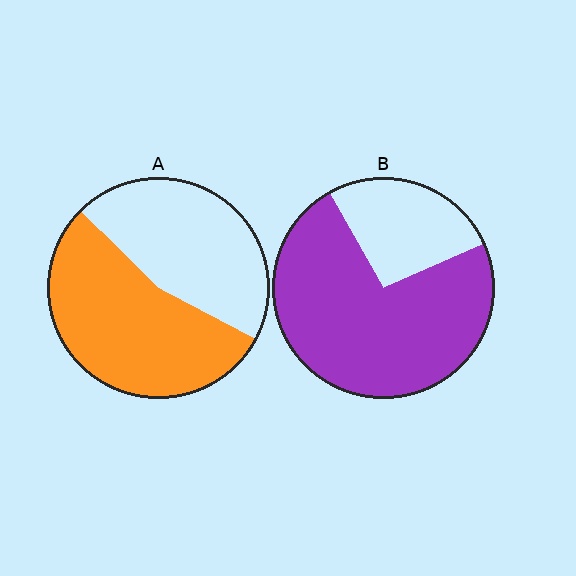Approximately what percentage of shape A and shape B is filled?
A is approximately 55% and B is approximately 75%.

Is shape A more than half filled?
Yes.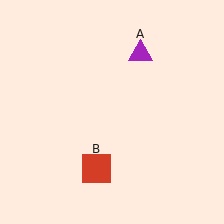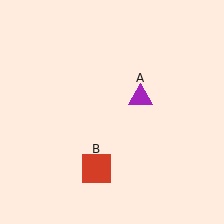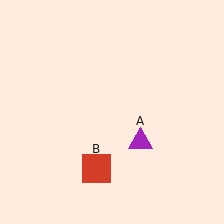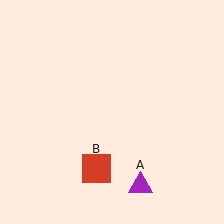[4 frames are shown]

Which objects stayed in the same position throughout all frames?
Red square (object B) remained stationary.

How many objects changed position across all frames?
1 object changed position: purple triangle (object A).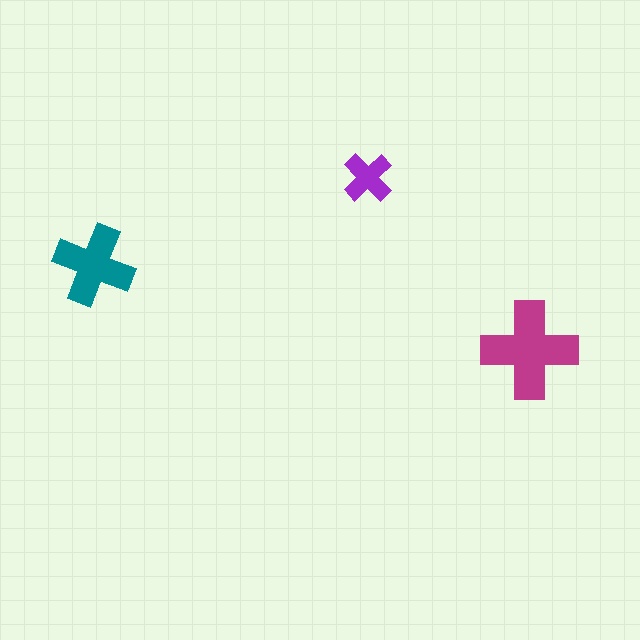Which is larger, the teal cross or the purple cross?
The teal one.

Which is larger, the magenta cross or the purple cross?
The magenta one.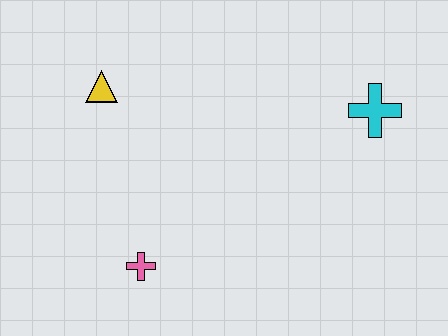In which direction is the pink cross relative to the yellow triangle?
The pink cross is below the yellow triangle.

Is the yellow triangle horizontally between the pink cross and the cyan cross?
No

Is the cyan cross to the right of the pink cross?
Yes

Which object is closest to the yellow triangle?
The pink cross is closest to the yellow triangle.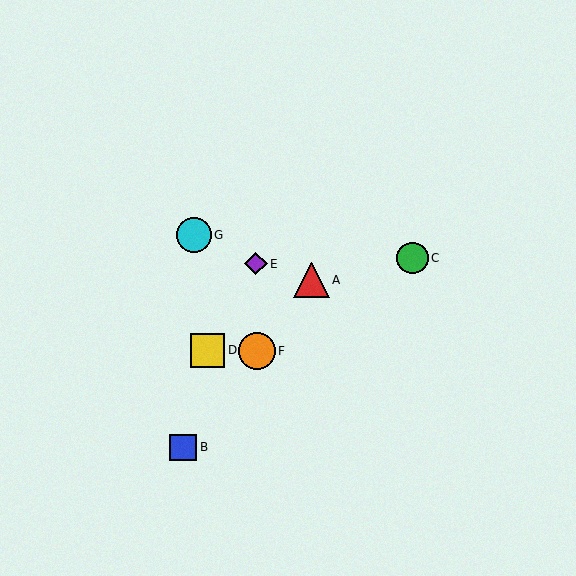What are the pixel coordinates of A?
Object A is at (311, 280).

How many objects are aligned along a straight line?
3 objects (A, B, F) are aligned along a straight line.